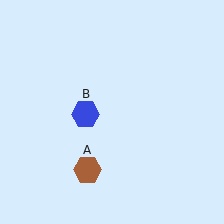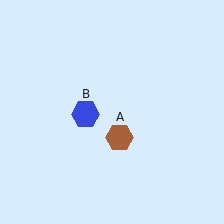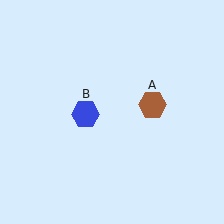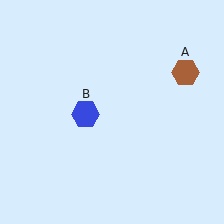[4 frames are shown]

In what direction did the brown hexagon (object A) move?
The brown hexagon (object A) moved up and to the right.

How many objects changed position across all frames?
1 object changed position: brown hexagon (object A).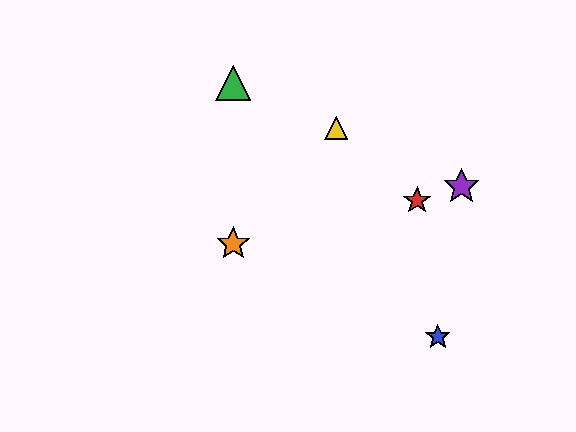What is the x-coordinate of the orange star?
The orange star is at x≈233.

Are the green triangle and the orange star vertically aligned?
Yes, both are at x≈233.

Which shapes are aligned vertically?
The green triangle, the orange star are aligned vertically.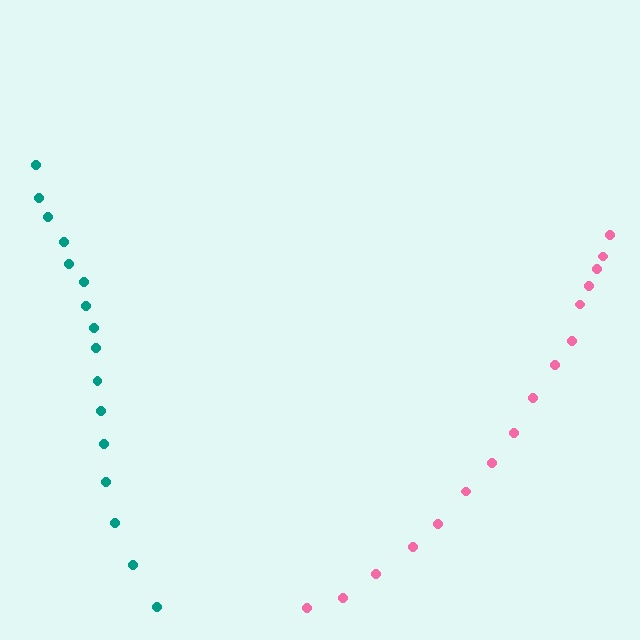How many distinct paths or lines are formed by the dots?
There are 2 distinct paths.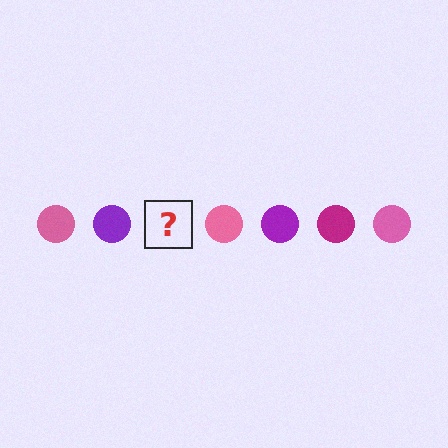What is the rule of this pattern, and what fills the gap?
The rule is that the pattern cycles through pink, purple, magenta circles. The gap should be filled with a magenta circle.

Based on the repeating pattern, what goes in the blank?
The blank should be a magenta circle.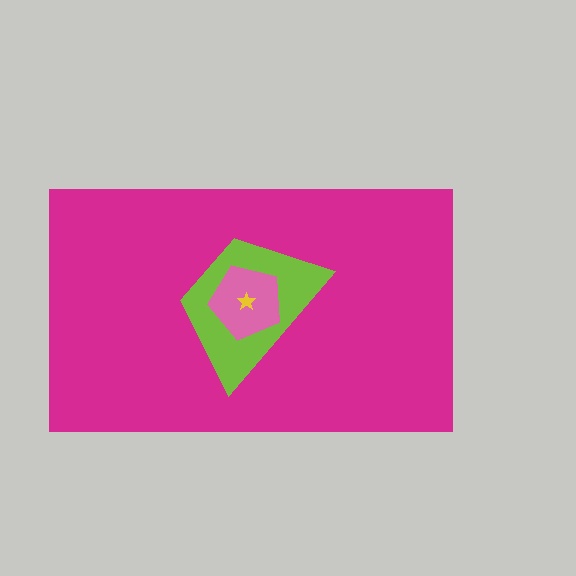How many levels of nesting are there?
4.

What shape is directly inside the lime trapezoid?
The pink pentagon.